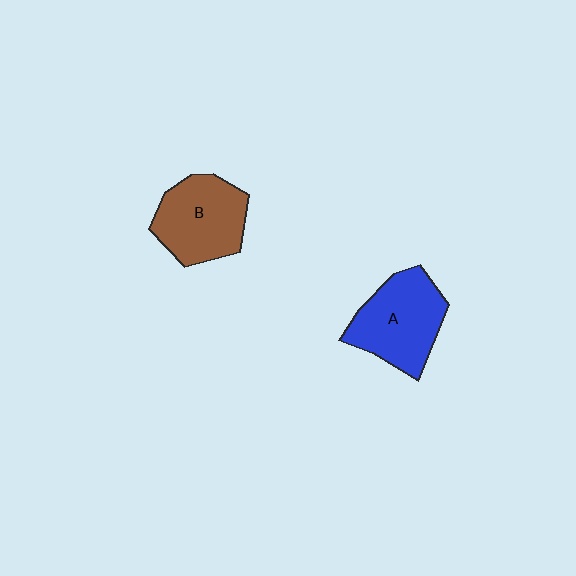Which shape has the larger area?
Shape A (blue).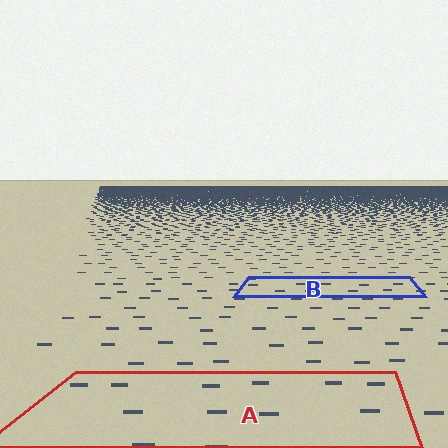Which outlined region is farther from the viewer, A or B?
Region B is farther from the viewer — the texture elements inside it appear smaller and more densely packed.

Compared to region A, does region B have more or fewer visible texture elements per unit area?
Region B has more texture elements per unit area — they are packed more densely because it is farther away.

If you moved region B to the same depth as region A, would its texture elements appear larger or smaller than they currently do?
They would appear larger. At a closer depth, the same texture elements are projected at a bigger on-screen size.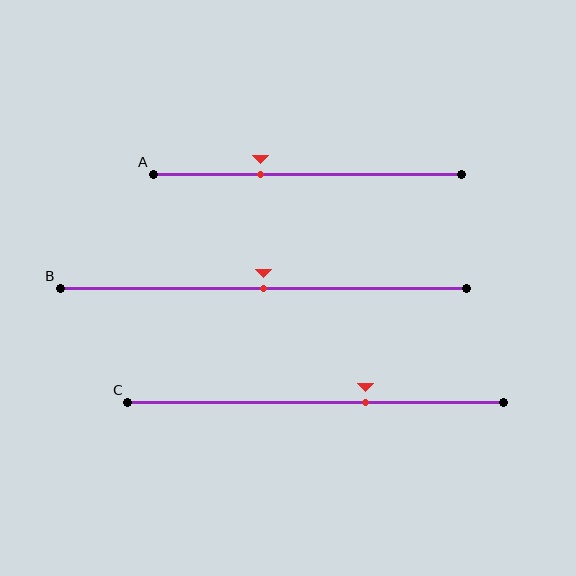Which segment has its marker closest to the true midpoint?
Segment B has its marker closest to the true midpoint.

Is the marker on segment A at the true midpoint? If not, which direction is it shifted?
No, the marker on segment A is shifted to the left by about 15% of the segment length.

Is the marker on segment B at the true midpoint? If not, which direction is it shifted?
Yes, the marker on segment B is at the true midpoint.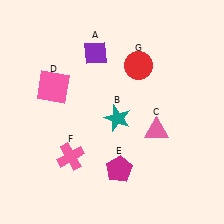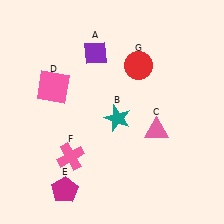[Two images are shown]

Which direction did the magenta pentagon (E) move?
The magenta pentagon (E) moved left.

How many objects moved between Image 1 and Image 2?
1 object moved between the two images.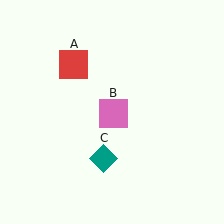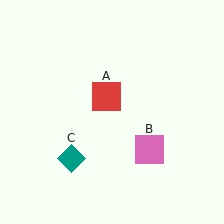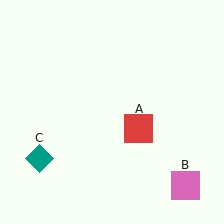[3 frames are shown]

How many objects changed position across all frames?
3 objects changed position: red square (object A), pink square (object B), teal diamond (object C).